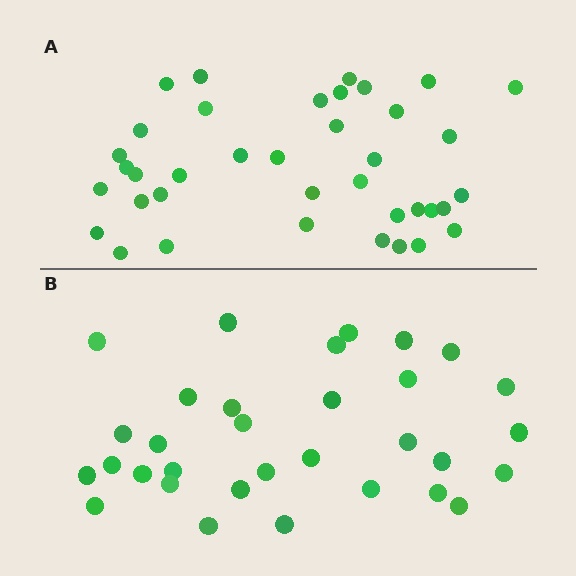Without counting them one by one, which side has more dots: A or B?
Region A (the top region) has more dots.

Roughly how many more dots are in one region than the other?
Region A has about 6 more dots than region B.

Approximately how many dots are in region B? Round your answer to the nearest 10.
About 30 dots. (The exact count is 32, which rounds to 30.)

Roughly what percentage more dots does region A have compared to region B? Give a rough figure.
About 20% more.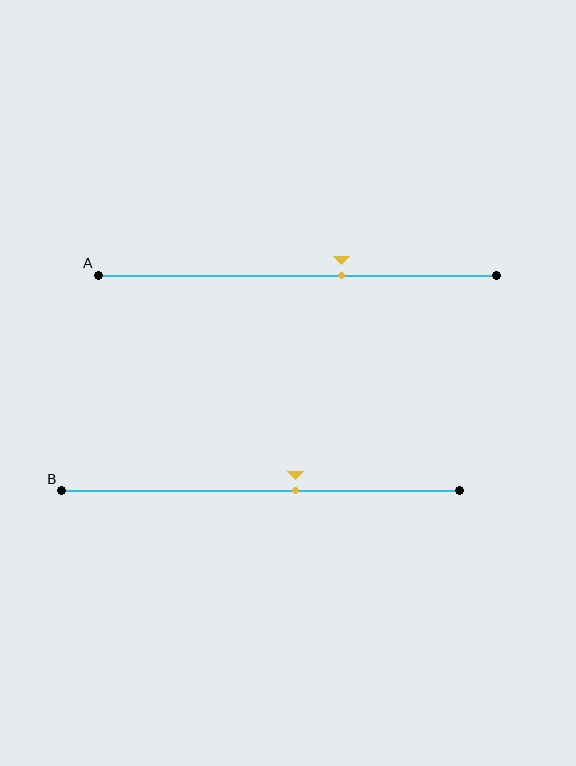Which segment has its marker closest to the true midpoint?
Segment B has its marker closest to the true midpoint.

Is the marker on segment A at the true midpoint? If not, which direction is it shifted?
No, the marker on segment A is shifted to the right by about 11% of the segment length.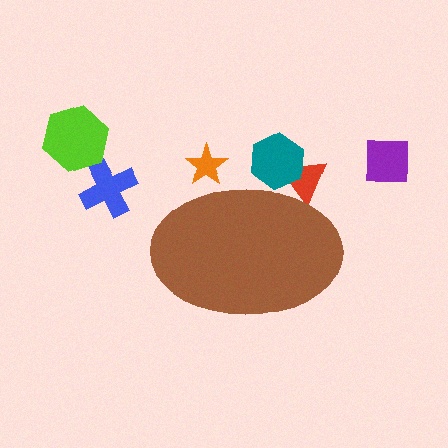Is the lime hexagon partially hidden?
No, the lime hexagon is fully visible.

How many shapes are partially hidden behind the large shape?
3 shapes are partially hidden.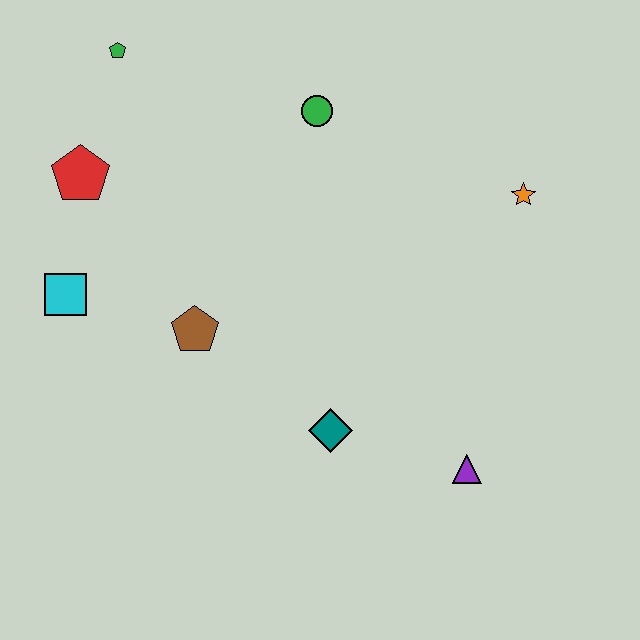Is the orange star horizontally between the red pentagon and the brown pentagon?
No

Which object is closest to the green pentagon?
The red pentagon is closest to the green pentagon.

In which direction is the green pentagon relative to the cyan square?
The green pentagon is above the cyan square.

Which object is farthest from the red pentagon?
The purple triangle is farthest from the red pentagon.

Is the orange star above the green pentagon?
No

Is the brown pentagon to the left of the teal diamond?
Yes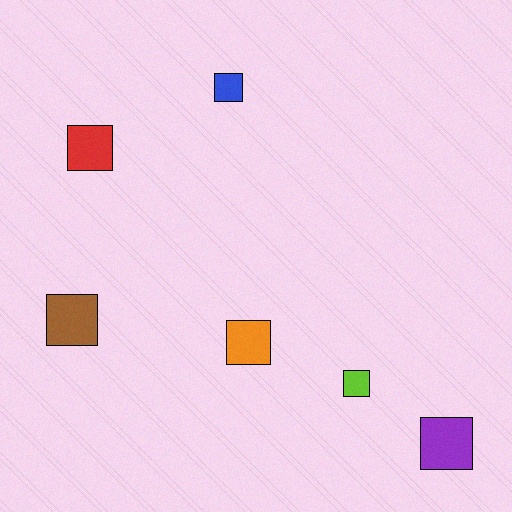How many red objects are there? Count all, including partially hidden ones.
There is 1 red object.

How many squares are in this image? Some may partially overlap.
There are 6 squares.